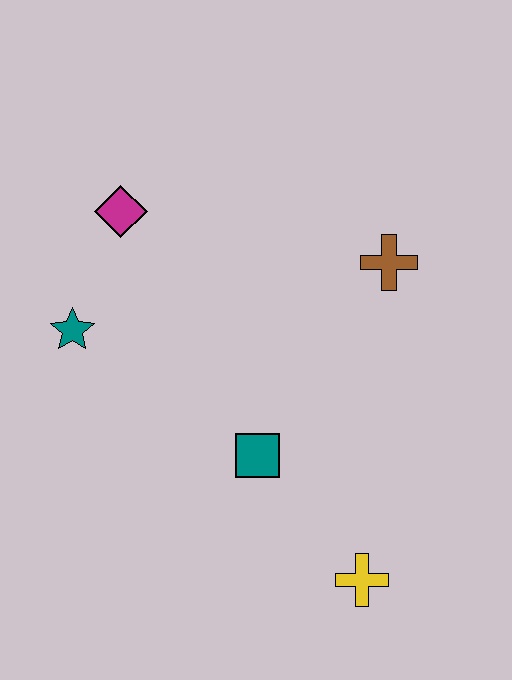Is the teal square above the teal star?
No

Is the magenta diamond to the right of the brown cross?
No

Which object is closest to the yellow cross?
The teal square is closest to the yellow cross.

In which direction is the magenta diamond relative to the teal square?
The magenta diamond is above the teal square.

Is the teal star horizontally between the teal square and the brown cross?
No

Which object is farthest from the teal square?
The magenta diamond is farthest from the teal square.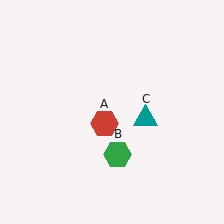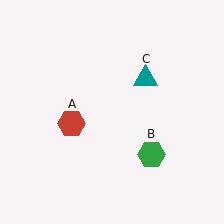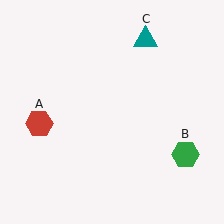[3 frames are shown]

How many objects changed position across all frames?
3 objects changed position: red hexagon (object A), green hexagon (object B), teal triangle (object C).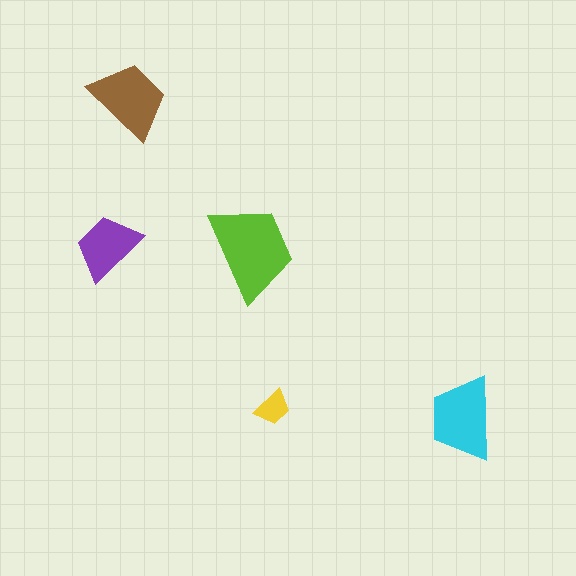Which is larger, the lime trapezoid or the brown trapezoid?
The lime one.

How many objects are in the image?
There are 5 objects in the image.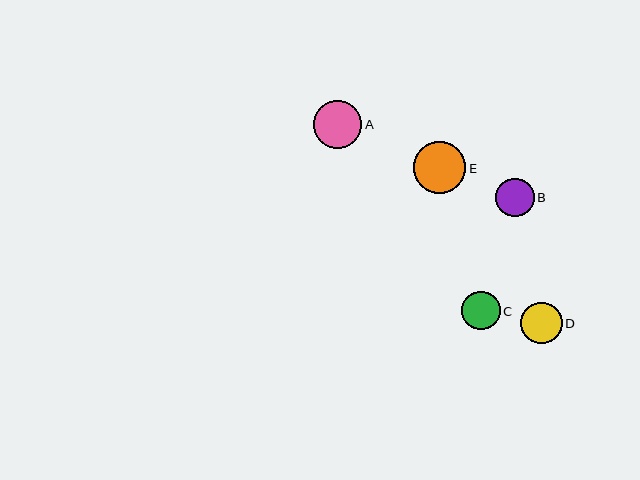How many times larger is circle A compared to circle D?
Circle A is approximately 1.1 times the size of circle D.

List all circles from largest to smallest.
From largest to smallest: E, A, D, C, B.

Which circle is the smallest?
Circle B is the smallest with a size of approximately 38 pixels.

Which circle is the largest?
Circle E is the largest with a size of approximately 52 pixels.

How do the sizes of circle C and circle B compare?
Circle C and circle B are approximately the same size.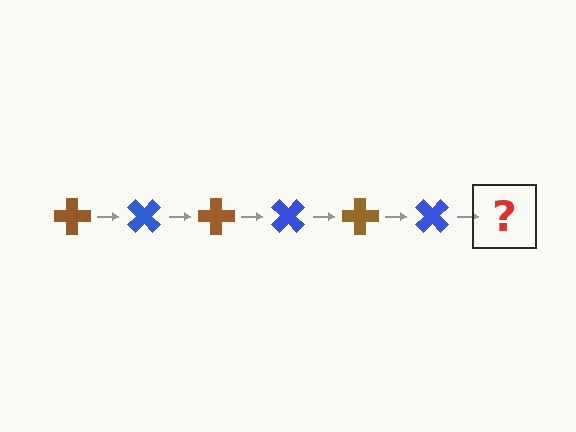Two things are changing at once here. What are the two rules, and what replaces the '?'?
The two rules are that it rotates 45 degrees each step and the color cycles through brown and blue. The '?' should be a brown cross, rotated 270 degrees from the start.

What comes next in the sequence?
The next element should be a brown cross, rotated 270 degrees from the start.